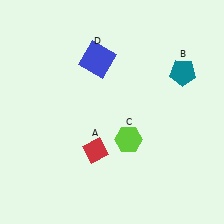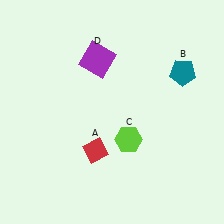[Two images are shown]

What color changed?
The square (D) changed from blue in Image 1 to purple in Image 2.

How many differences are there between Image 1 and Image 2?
There is 1 difference between the two images.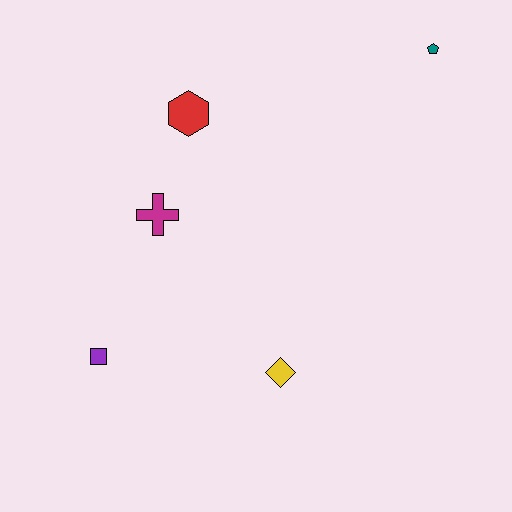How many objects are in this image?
There are 5 objects.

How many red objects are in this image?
There is 1 red object.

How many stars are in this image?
There are no stars.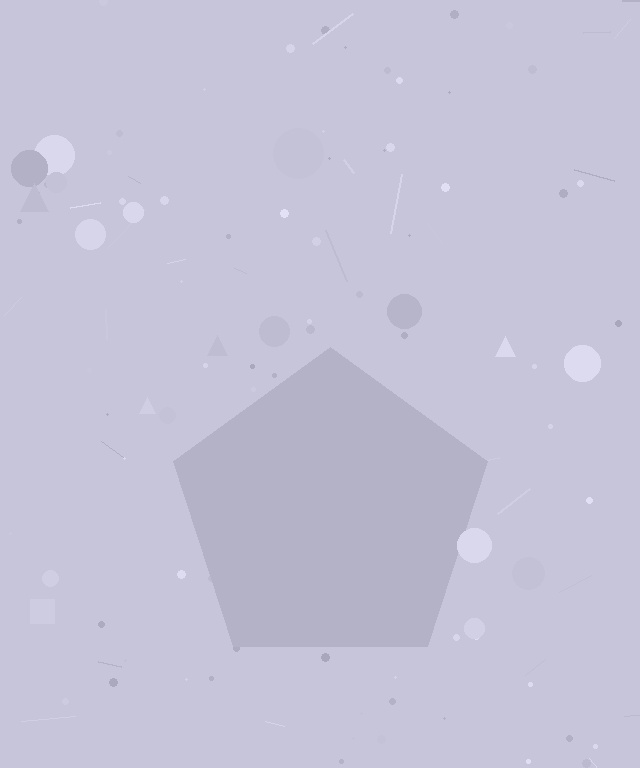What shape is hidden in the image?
A pentagon is hidden in the image.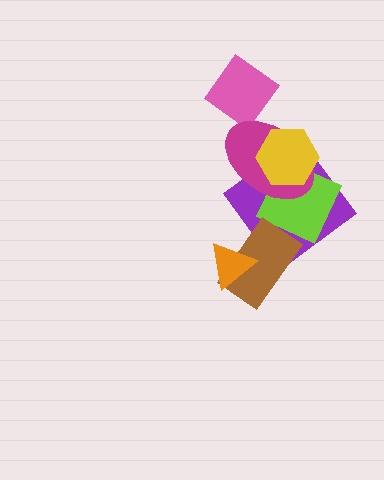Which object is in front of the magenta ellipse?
The yellow hexagon is in front of the magenta ellipse.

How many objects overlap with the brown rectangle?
3 objects overlap with the brown rectangle.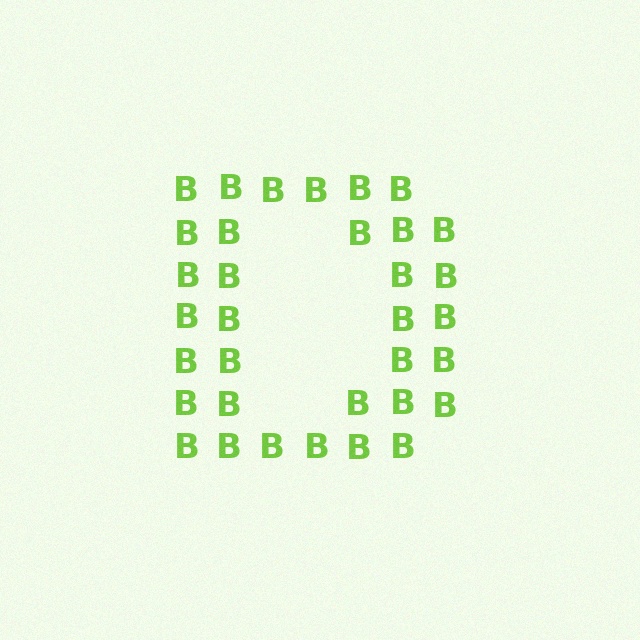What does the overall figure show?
The overall figure shows the letter D.